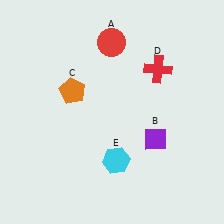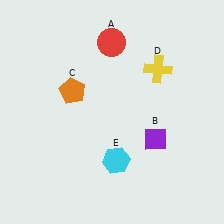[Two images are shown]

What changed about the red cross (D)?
In Image 1, D is red. In Image 2, it changed to yellow.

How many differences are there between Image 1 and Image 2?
There is 1 difference between the two images.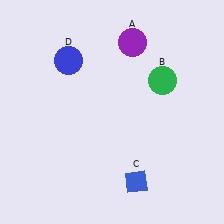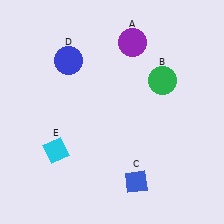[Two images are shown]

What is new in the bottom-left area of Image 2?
A cyan diamond (E) was added in the bottom-left area of Image 2.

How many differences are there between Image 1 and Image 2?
There is 1 difference between the two images.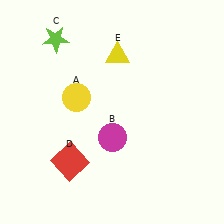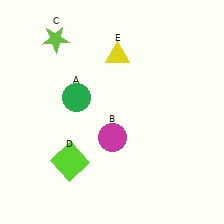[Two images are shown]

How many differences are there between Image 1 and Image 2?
There are 2 differences between the two images.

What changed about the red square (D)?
In Image 1, D is red. In Image 2, it changed to lime.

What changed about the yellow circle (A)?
In Image 1, A is yellow. In Image 2, it changed to green.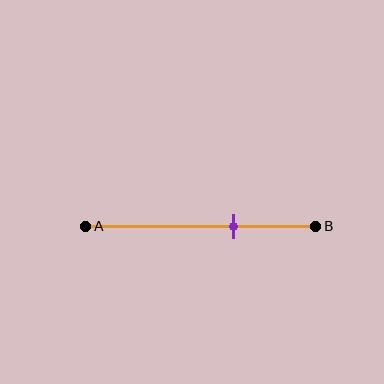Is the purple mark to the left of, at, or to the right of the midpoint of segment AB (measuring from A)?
The purple mark is to the right of the midpoint of segment AB.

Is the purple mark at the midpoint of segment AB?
No, the mark is at about 65% from A, not at the 50% midpoint.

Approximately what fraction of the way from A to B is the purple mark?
The purple mark is approximately 65% of the way from A to B.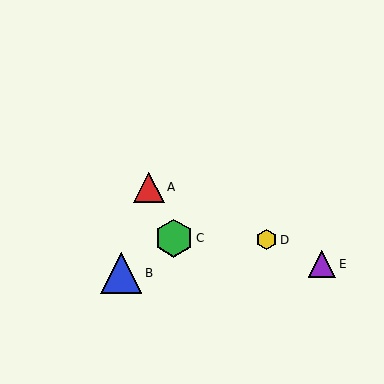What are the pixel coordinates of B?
Object B is at (121, 273).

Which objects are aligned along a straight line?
Objects A, D, E are aligned along a straight line.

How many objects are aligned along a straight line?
3 objects (A, D, E) are aligned along a straight line.